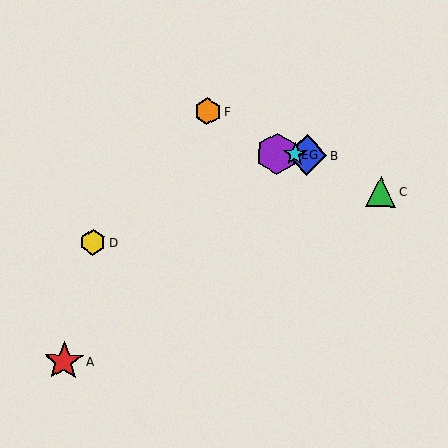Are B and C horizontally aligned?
No, B is at y≈155 and C is at y≈192.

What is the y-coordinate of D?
Object D is at y≈242.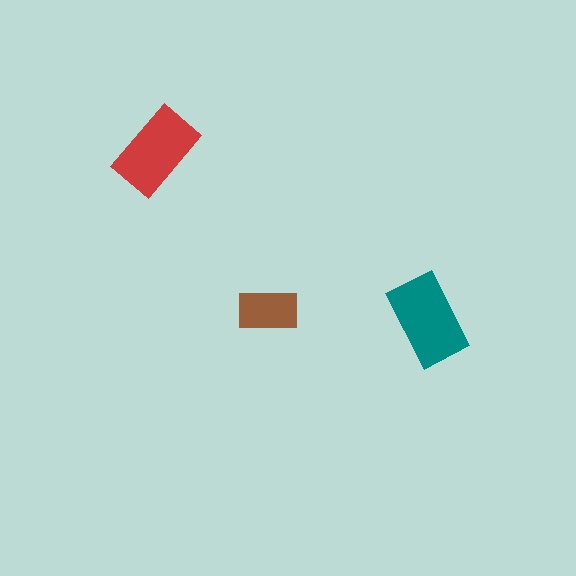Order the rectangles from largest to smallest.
the teal one, the red one, the brown one.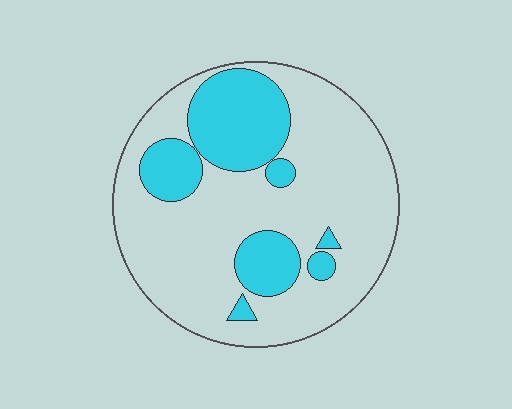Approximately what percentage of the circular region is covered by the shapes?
Approximately 25%.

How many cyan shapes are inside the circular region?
7.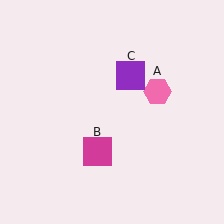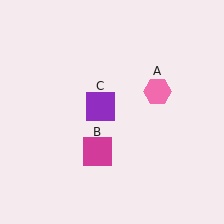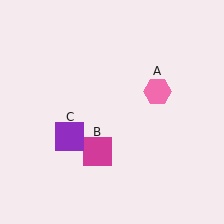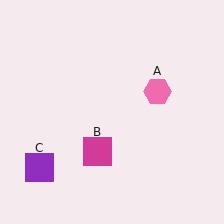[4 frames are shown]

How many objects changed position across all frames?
1 object changed position: purple square (object C).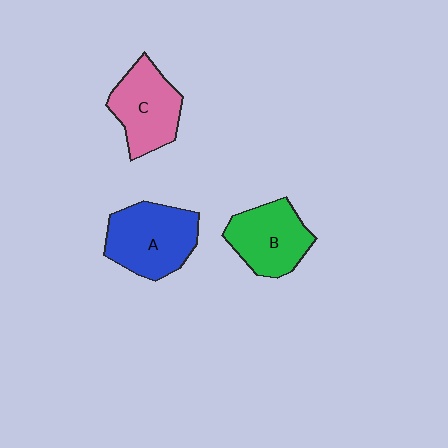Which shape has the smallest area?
Shape B (green).